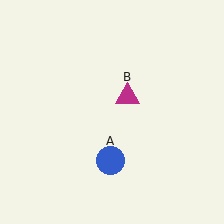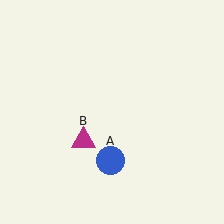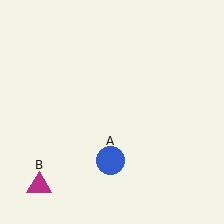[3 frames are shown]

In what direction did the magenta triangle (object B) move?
The magenta triangle (object B) moved down and to the left.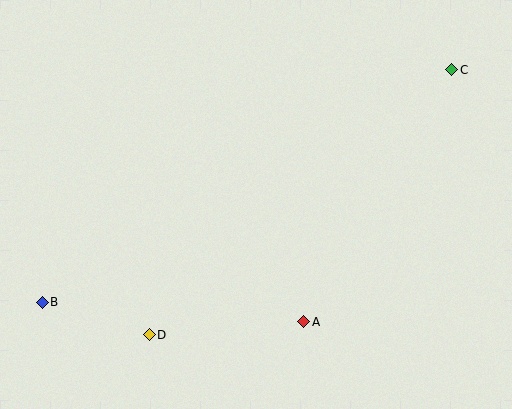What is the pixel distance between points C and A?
The distance between C and A is 292 pixels.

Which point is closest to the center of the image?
Point A at (304, 322) is closest to the center.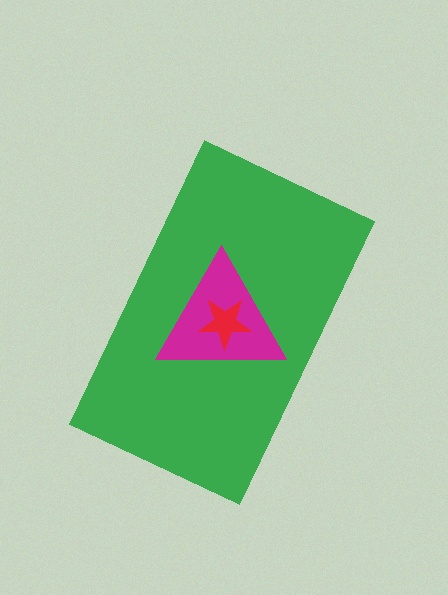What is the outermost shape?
The green rectangle.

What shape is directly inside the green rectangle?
The magenta triangle.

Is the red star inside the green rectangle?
Yes.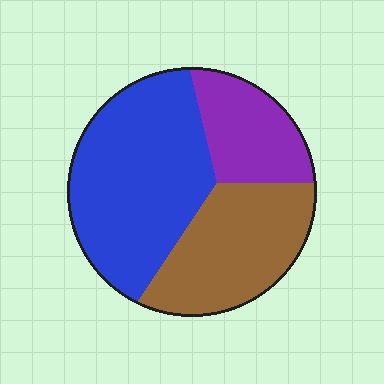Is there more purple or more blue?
Blue.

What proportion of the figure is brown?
Brown takes up about one third (1/3) of the figure.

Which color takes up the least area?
Purple, at roughly 20%.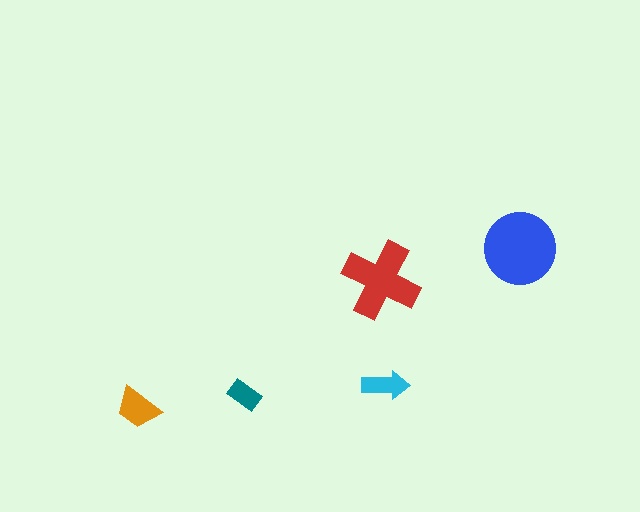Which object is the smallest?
The teal rectangle.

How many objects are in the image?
There are 5 objects in the image.